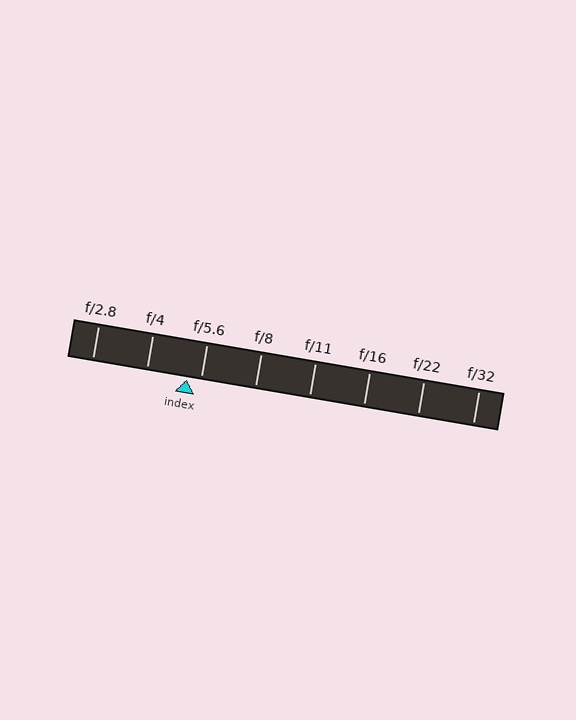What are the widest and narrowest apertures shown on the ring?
The widest aperture shown is f/2.8 and the narrowest is f/32.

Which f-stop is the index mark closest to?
The index mark is closest to f/5.6.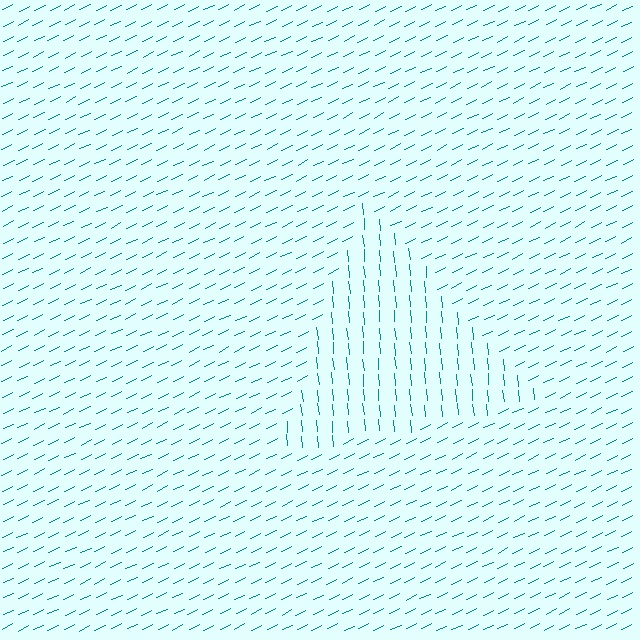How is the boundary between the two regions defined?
The boundary is defined purely by a change in line orientation (approximately 70 degrees difference). All lines are the same color and thickness.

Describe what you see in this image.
The image is filled with small teal line segments. A triangle region in the image has lines oriented differently from the surrounding lines, creating a visible texture boundary.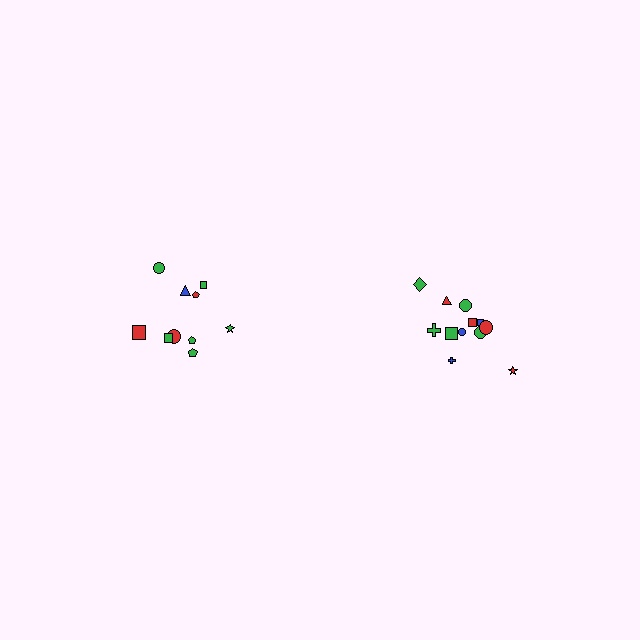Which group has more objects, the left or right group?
The right group.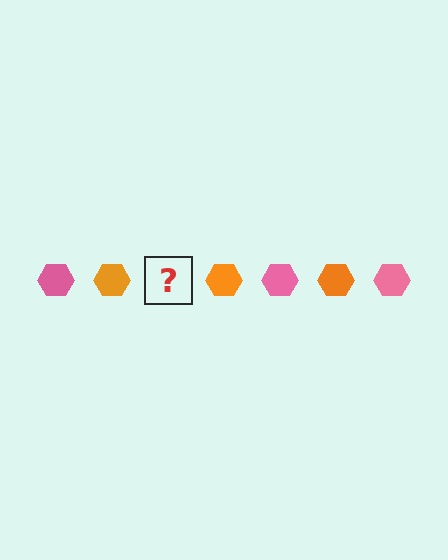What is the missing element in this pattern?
The missing element is a pink hexagon.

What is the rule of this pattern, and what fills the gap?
The rule is that the pattern cycles through pink, orange hexagons. The gap should be filled with a pink hexagon.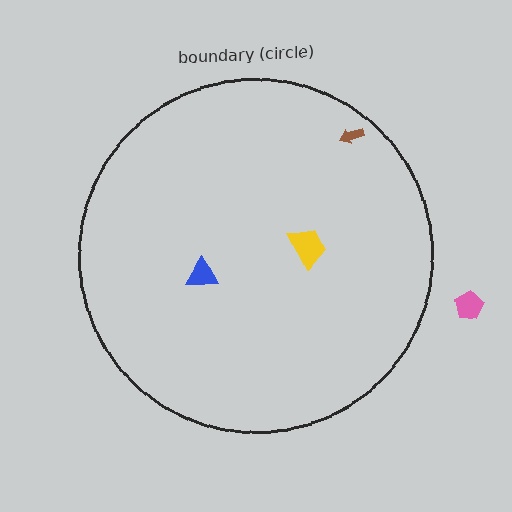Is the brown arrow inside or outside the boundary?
Inside.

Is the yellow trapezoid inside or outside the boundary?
Inside.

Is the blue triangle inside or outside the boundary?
Inside.